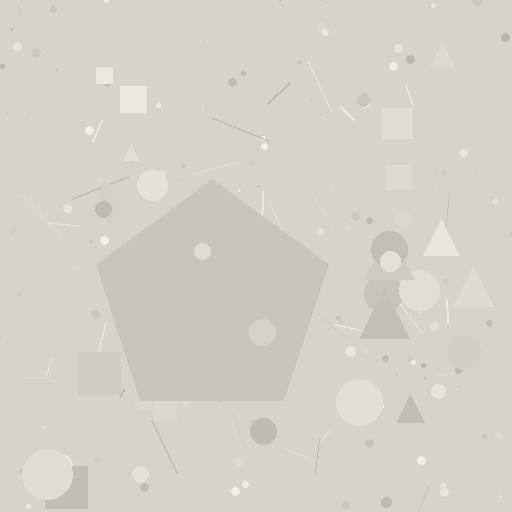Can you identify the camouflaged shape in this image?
The camouflaged shape is a pentagon.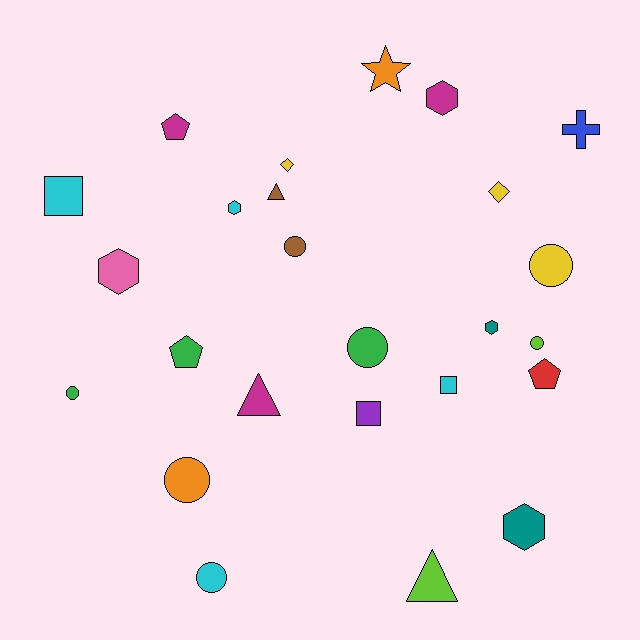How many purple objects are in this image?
There is 1 purple object.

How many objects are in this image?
There are 25 objects.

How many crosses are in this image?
There is 1 cross.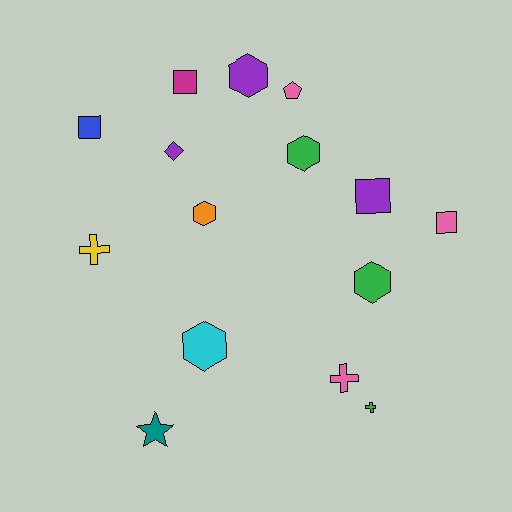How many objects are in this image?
There are 15 objects.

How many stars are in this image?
There is 1 star.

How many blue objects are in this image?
There is 1 blue object.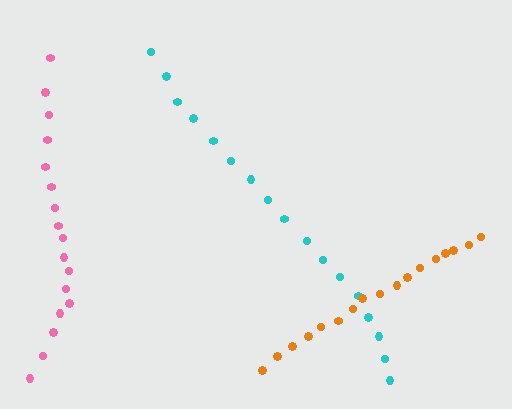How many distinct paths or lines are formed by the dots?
There are 3 distinct paths.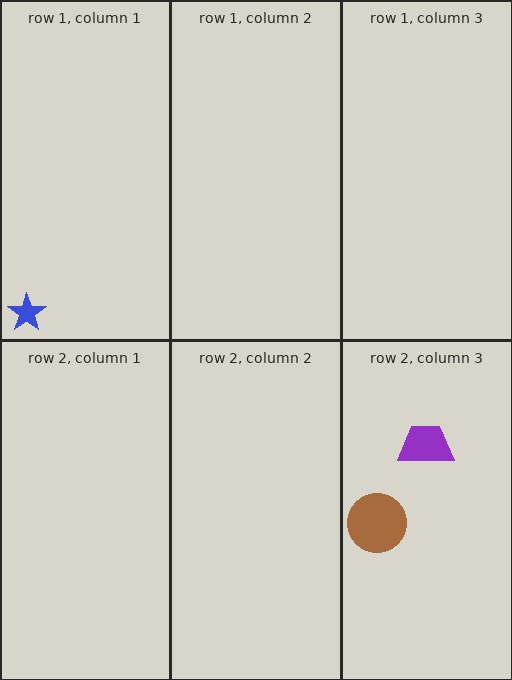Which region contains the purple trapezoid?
The row 2, column 3 region.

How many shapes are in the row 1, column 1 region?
1.